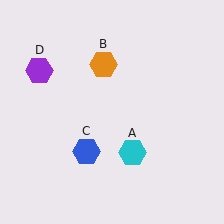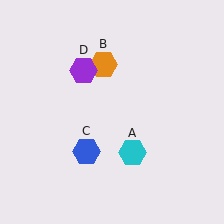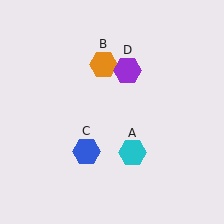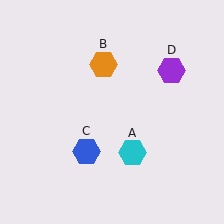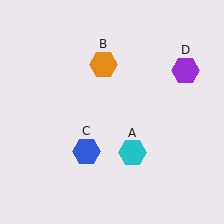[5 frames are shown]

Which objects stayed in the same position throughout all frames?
Cyan hexagon (object A) and orange hexagon (object B) and blue hexagon (object C) remained stationary.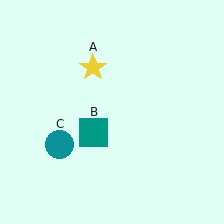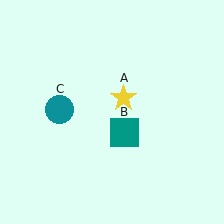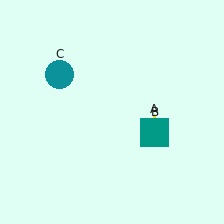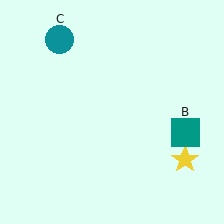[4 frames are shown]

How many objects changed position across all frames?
3 objects changed position: yellow star (object A), teal square (object B), teal circle (object C).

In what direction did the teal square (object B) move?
The teal square (object B) moved right.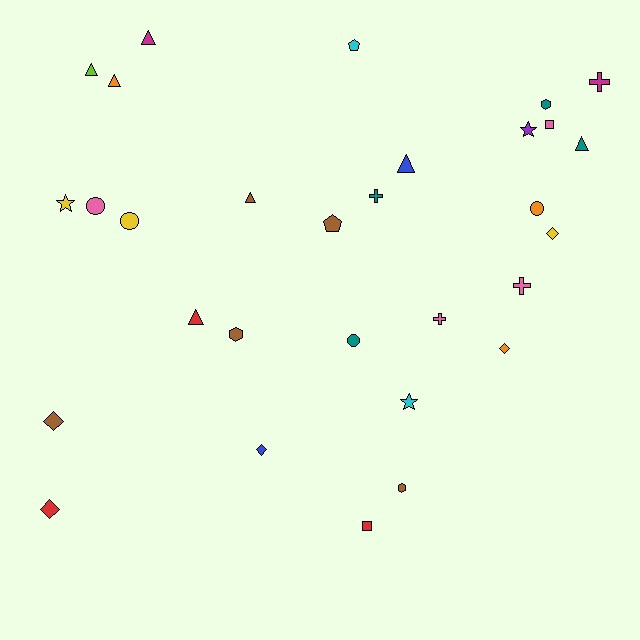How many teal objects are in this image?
There are 4 teal objects.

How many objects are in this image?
There are 30 objects.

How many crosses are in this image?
There are 4 crosses.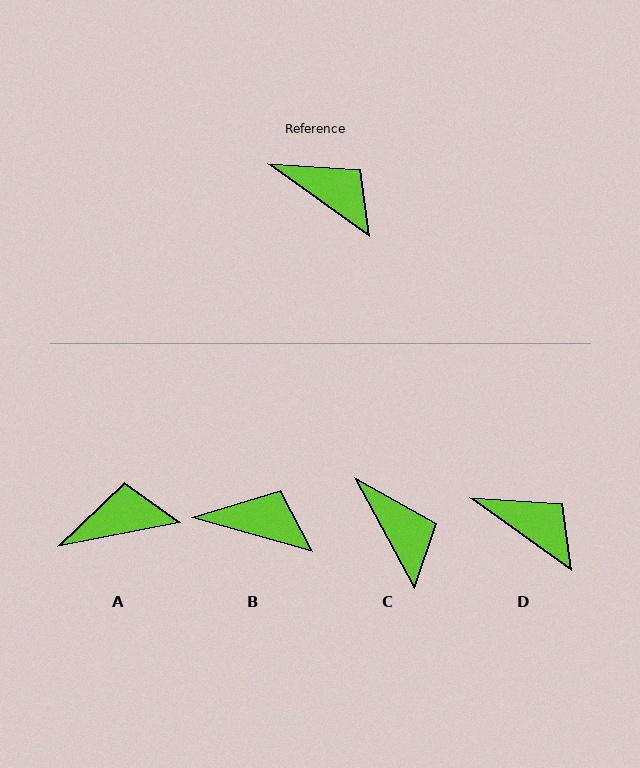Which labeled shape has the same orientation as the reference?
D.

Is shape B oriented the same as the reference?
No, it is off by about 20 degrees.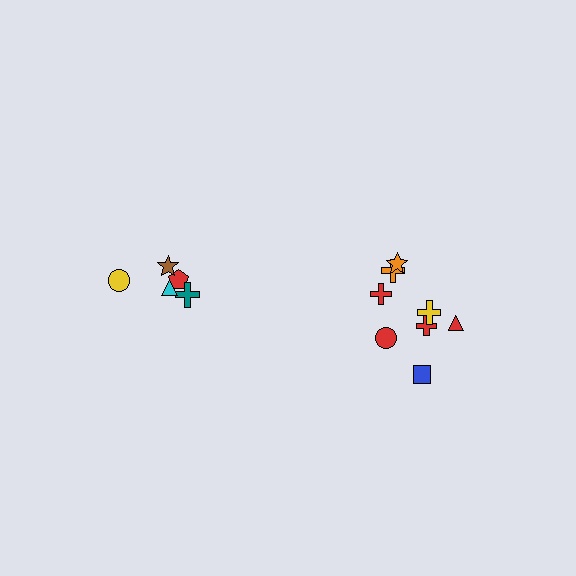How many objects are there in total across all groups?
There are 13 objects.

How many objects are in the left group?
There are 5 objects.